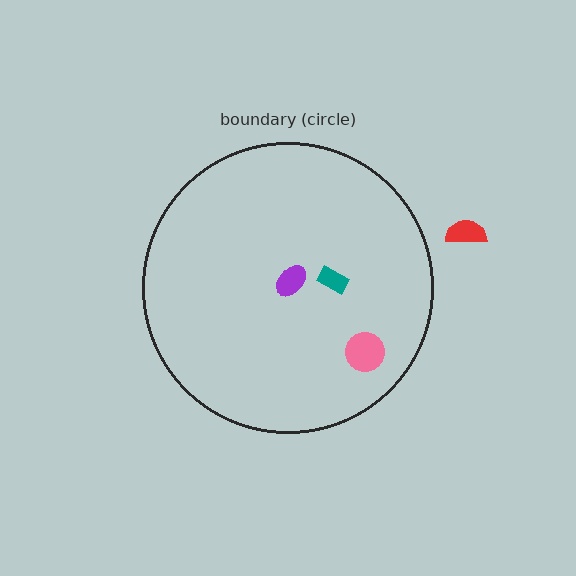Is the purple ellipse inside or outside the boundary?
Inside.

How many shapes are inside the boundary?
3 inside, 1 outside.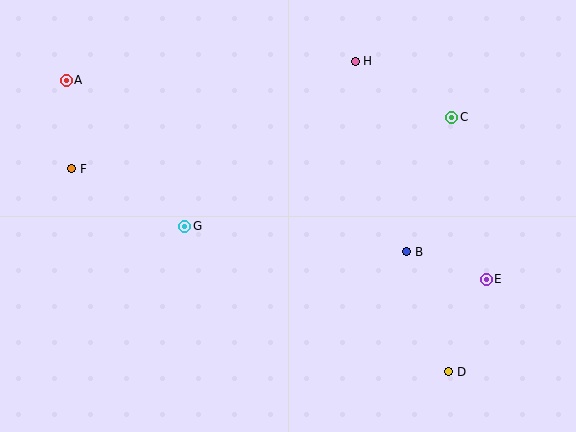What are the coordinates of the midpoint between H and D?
The midpoint between H and D is at (402, 216).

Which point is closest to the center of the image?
Point G at (185, 226) is closest to the center.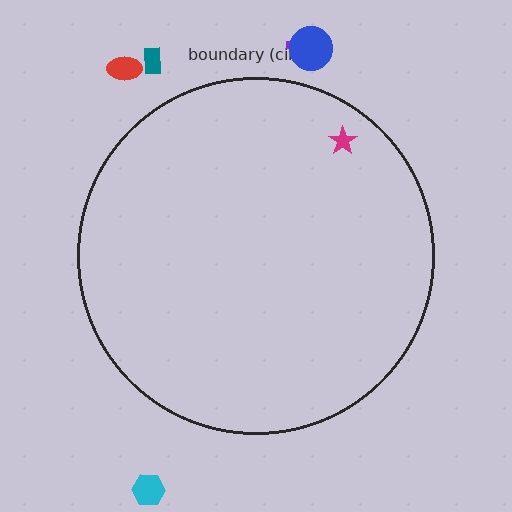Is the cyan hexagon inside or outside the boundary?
Outside.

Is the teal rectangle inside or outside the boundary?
Outside.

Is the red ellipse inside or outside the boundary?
Outside.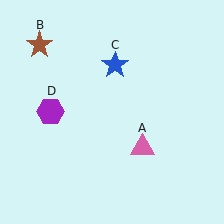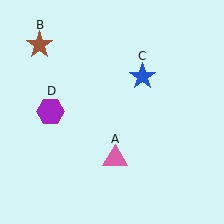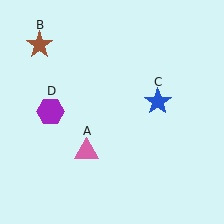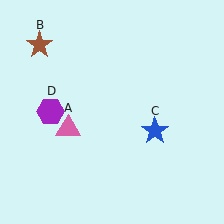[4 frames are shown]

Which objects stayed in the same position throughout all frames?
Brown star (object B) and purple hexagon (object D) remained stationary.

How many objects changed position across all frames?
2 objects changed position: pink triangle (object A), blue star (object C).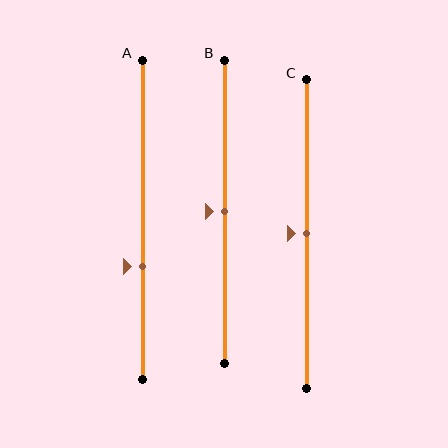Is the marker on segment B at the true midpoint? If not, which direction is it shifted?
Yes, the marker on segment B is at the true midpoint.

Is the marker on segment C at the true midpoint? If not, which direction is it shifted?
Yes, the marker on segment C is at the true midpoint.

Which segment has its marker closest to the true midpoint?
Segment B has its marker closest to the true midpoint.